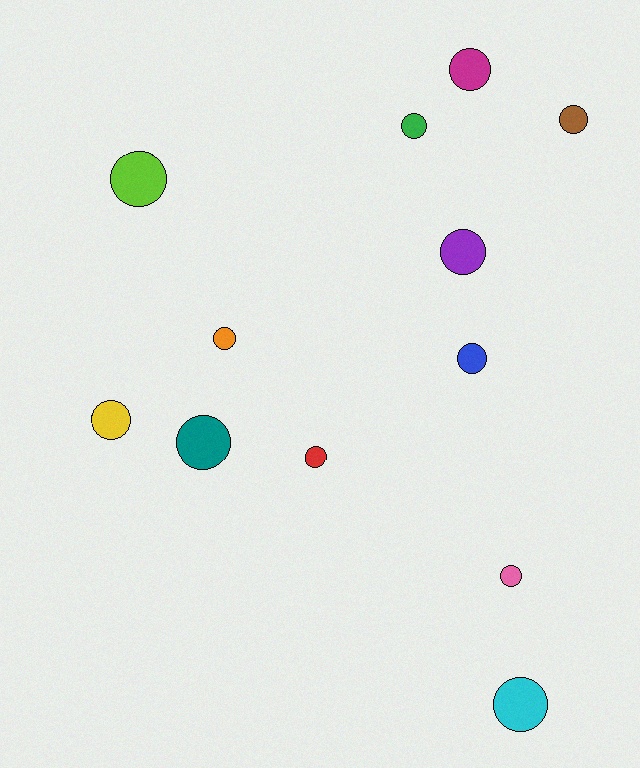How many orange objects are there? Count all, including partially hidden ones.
There is 1 orange object.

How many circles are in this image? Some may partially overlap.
There are 12 circles.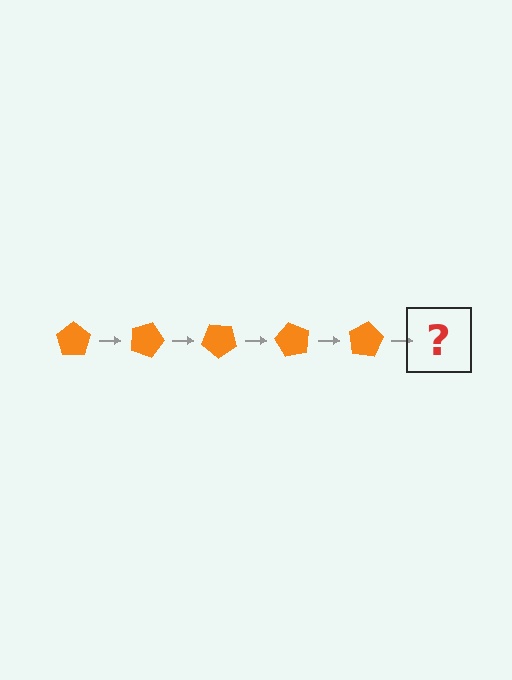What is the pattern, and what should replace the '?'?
The pattern is that the pentagon rotates 20 degrees each step. The '?' should be an orange pentagon rotated 100 degrees.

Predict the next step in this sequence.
The next step is an orange pentagon rotated 100 degrees.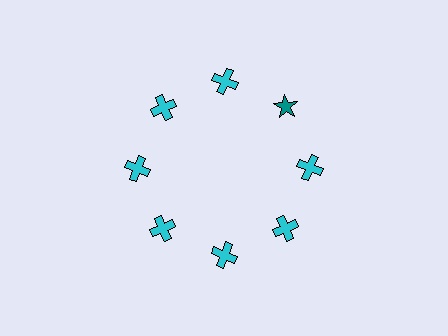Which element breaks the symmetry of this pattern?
The teal star at roughly the 2 o'clock position breaks the symmetry. All other shapes are cyan crosses.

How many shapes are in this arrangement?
There are 8 shapes arranged in a ring pattern.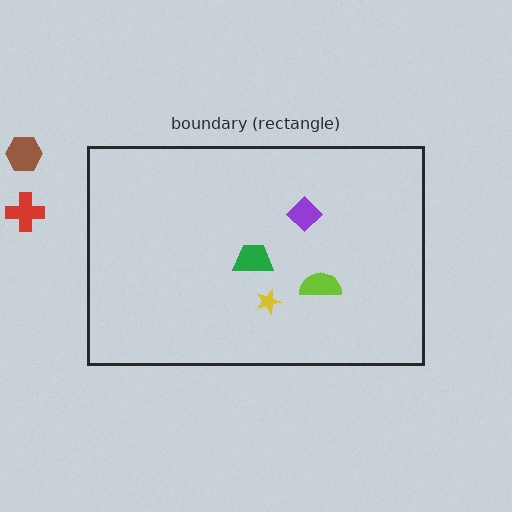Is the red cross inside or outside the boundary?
Outside.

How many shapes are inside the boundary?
4 inside, 2 outside.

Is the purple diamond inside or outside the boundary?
Inside.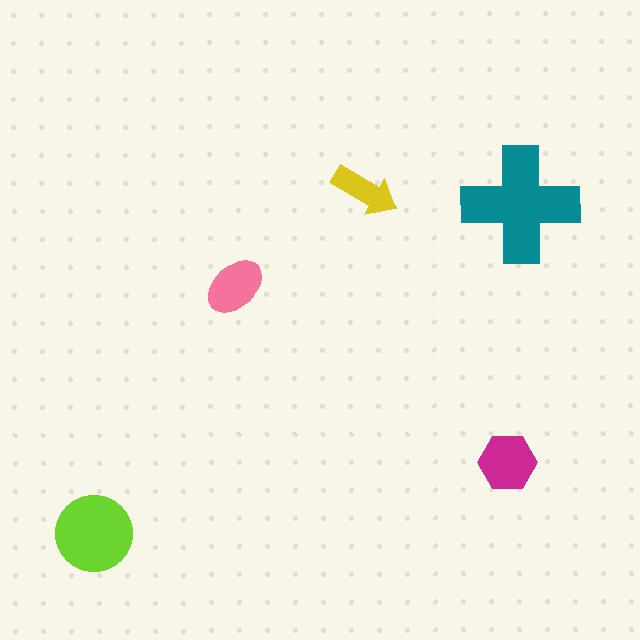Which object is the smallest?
The yellow arrow.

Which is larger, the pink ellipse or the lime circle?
The lime circle.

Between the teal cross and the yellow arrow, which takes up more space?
The teal cross.